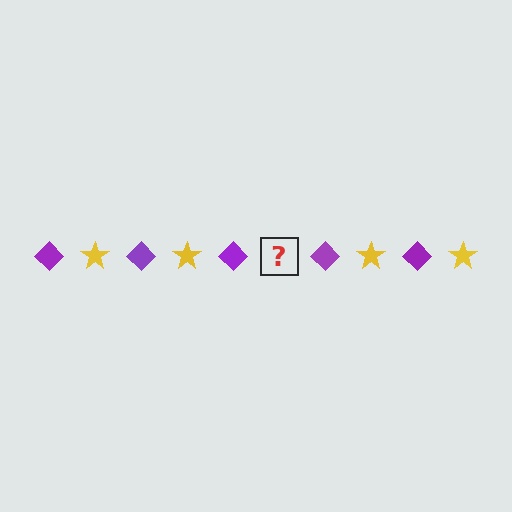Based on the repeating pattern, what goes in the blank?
The blank should be a yellow star.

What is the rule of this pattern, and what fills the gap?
The rule is that the pattern alternates between purple diamond and yellow star. The gap should be filled with a yellow star.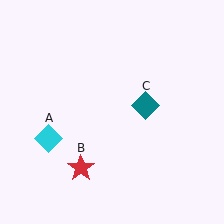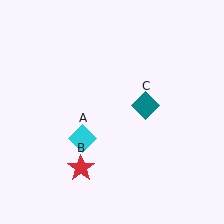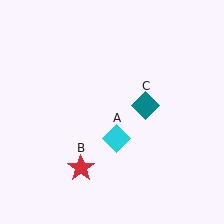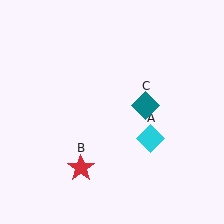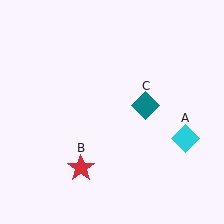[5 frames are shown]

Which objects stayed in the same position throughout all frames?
Red star (object B) and teal diamond (object C) remained stationary.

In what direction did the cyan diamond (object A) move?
The cyan diamond (object A) moved right.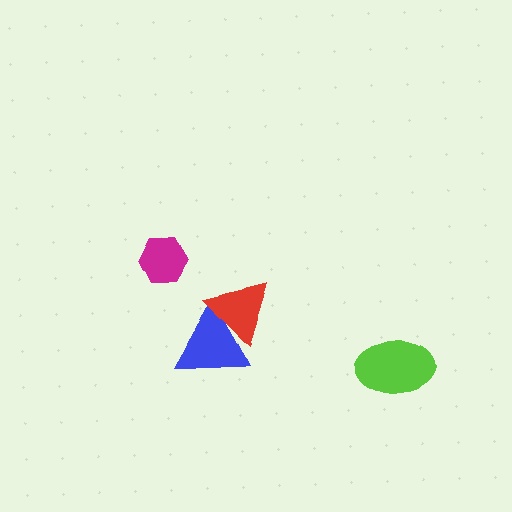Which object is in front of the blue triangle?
The red triangle is in front of the blue triangle.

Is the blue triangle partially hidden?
Yes, it is partially covered by another shape.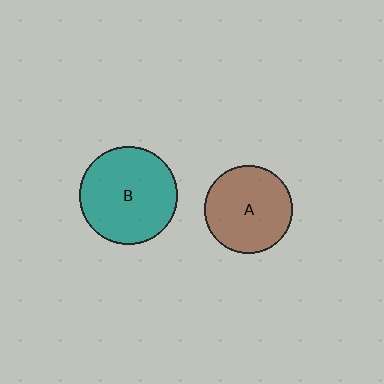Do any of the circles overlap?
No, none of the circles overlap.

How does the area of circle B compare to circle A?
Approximately 1.2 times.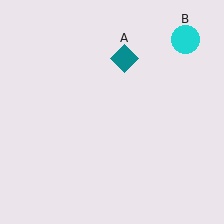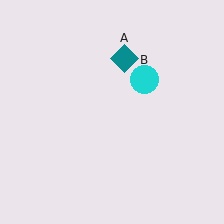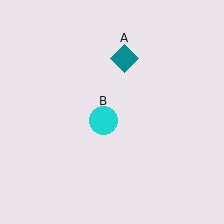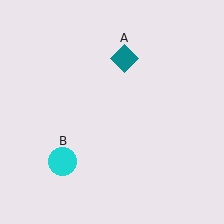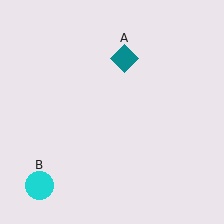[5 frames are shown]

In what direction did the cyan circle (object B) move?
The cyan circle (object B) moved down and to the left.